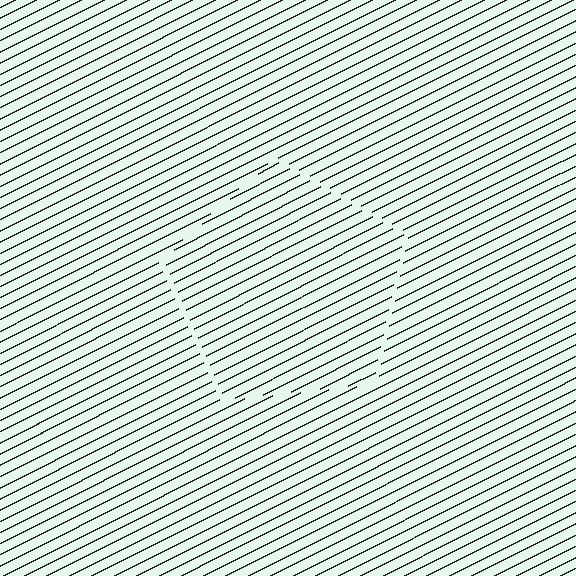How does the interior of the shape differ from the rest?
The interior of the shape contains the same grating, shifted by half a period — the contour is defined by the phase discontinuity where line-ends from the inner and outer gratings abut.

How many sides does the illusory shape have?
5 sides — the line-ends trace a pentagon.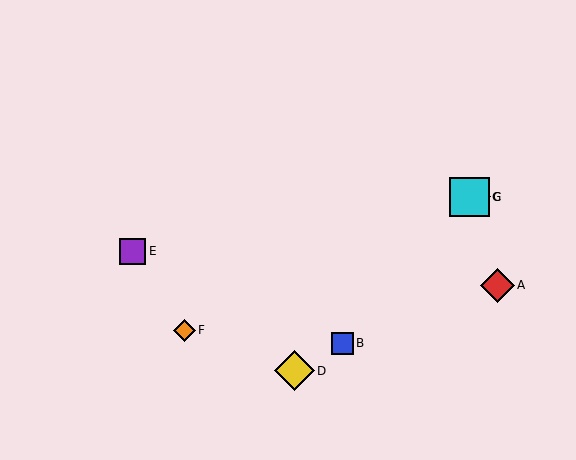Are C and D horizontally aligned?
No, C is at y≈197 and D is at y≈371.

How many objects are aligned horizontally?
2 objects (C, G) are aligned horizontally.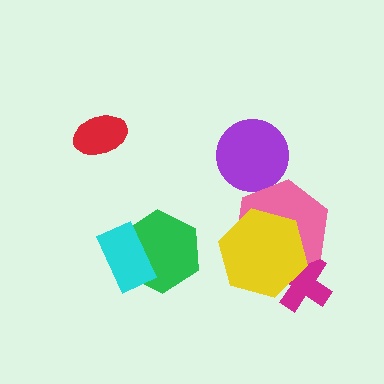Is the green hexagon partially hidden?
Yes, it is partially covered by another shape.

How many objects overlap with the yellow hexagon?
2 objects overlap with the yellow hexagon.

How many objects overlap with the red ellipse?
0 objects overlap with the red ellipse.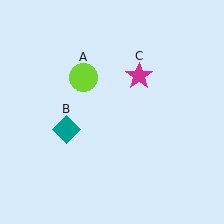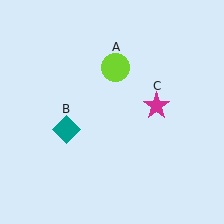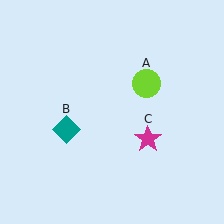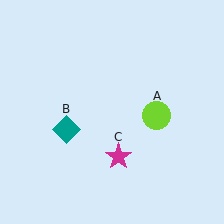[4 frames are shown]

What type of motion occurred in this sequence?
The lime circle (object A), magenta star (object C) rotated clockwise around the center of the scene.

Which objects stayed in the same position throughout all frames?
Teal diamond (object B) remained stationary.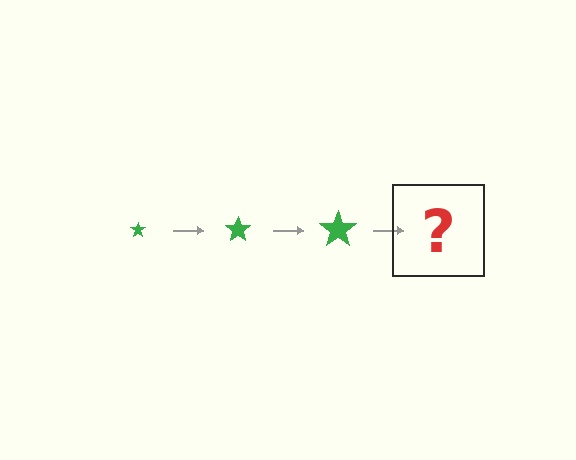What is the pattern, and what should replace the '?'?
The pattern is that the star gets progressively larger each step. The '?' should be a green star, larger than the previous one.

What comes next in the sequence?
The next element should be a green star, larger than the previous one.